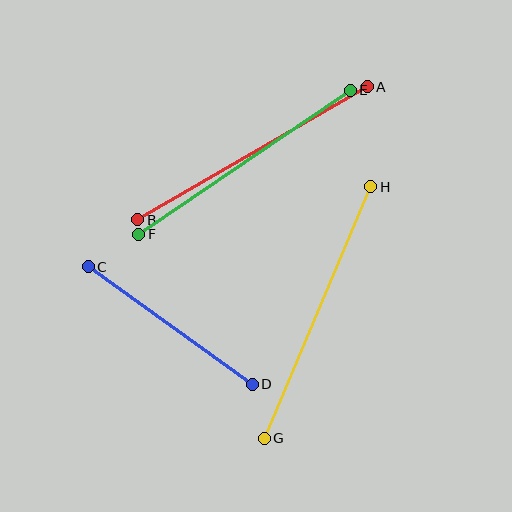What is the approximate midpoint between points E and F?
The midpoint is at approximately (244, 162) pixels.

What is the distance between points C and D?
The distance is approximately 202 pixels.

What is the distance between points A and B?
The distance is approximately 266 pixels.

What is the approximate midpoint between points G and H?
The midpoint is at approximately (317, 312) pixels.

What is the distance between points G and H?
The distance is approximately 273 pixels.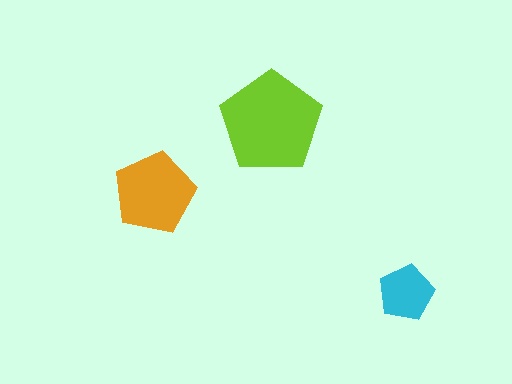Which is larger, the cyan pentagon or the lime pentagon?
The lime one.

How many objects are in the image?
There are 3 objects in the image.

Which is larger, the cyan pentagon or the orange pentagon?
The orange one.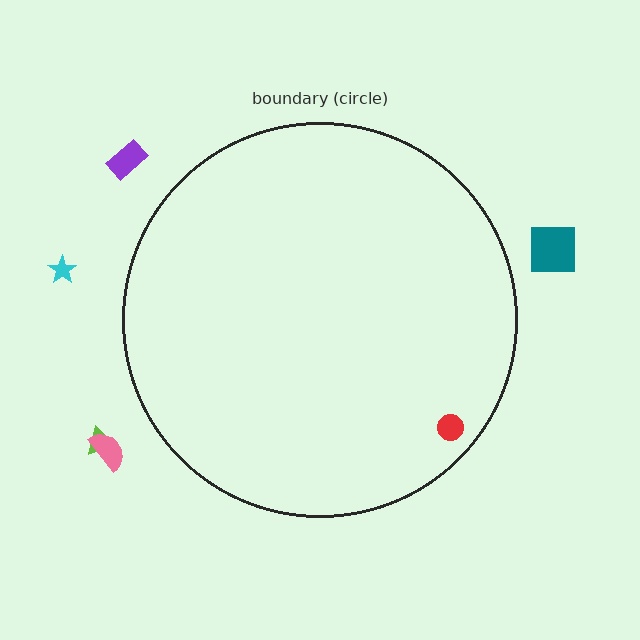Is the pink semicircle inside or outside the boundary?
Outside.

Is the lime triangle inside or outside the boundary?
Outside.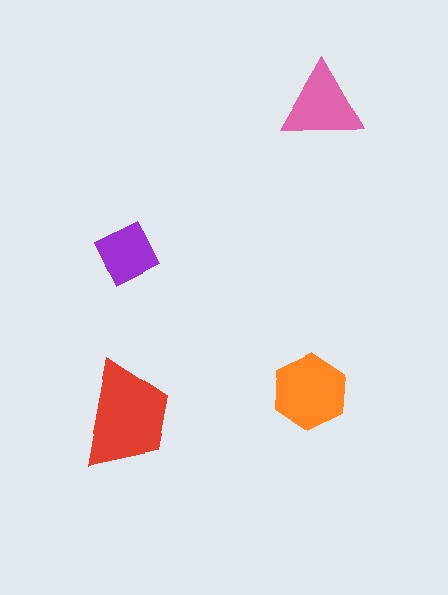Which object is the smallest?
The purple square.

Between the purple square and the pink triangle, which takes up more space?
The pink triangle.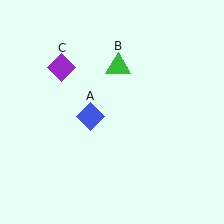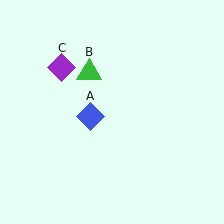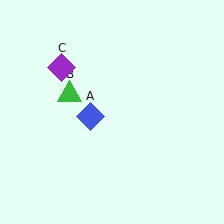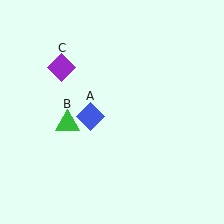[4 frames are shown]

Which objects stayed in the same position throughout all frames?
Blue diamond (object A) and purple diamond (object C) remained stationary.